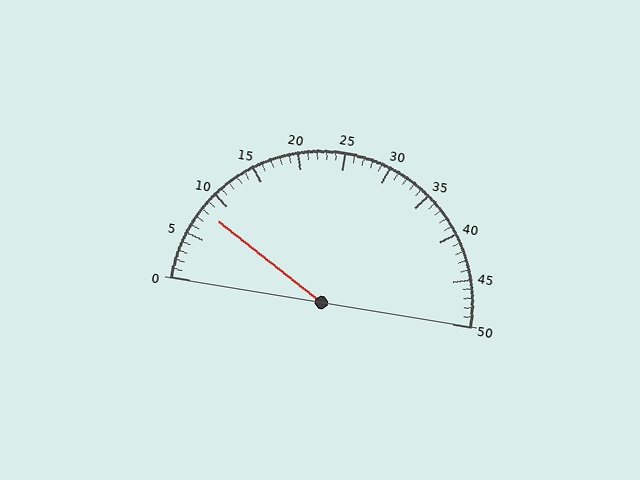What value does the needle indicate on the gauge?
The needle indicates approximately 8.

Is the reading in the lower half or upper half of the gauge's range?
The reading is in the lower half of the range (0 to 50).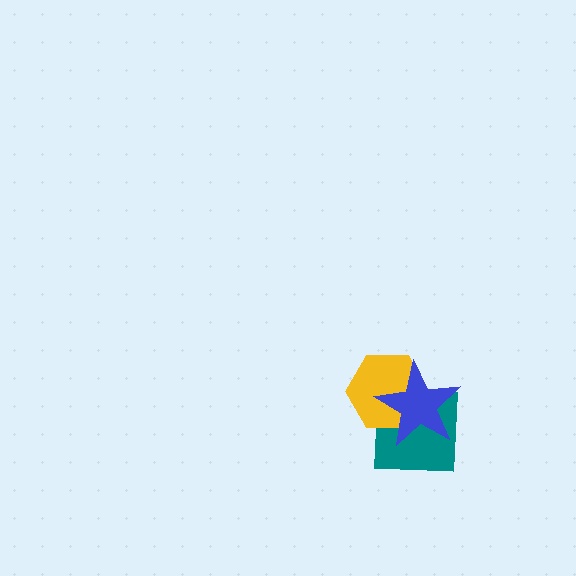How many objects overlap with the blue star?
2 objects overlap with the blue star.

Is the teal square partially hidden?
Yes, it is partially covered by another shape.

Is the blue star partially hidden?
No, no other shape covers it.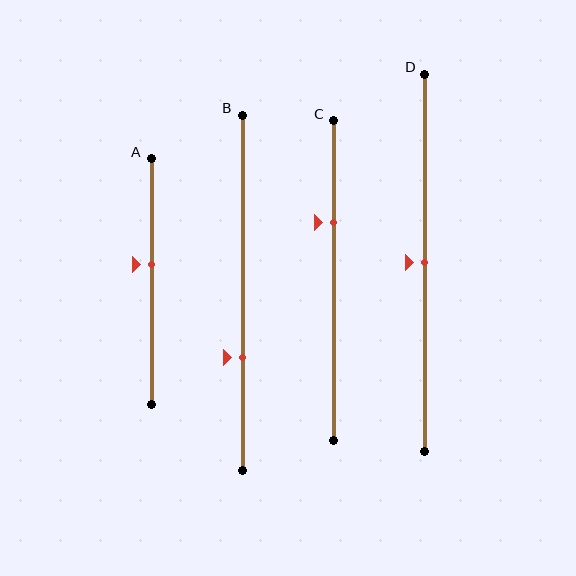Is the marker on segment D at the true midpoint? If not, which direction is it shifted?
Yes, the marker on segment D is at the true midpoint.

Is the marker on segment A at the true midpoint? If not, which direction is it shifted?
No, the marker on segment A is shifted upward by about 7% of the segment length.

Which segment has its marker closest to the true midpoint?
Segment D has its marker closest to the true midpoint.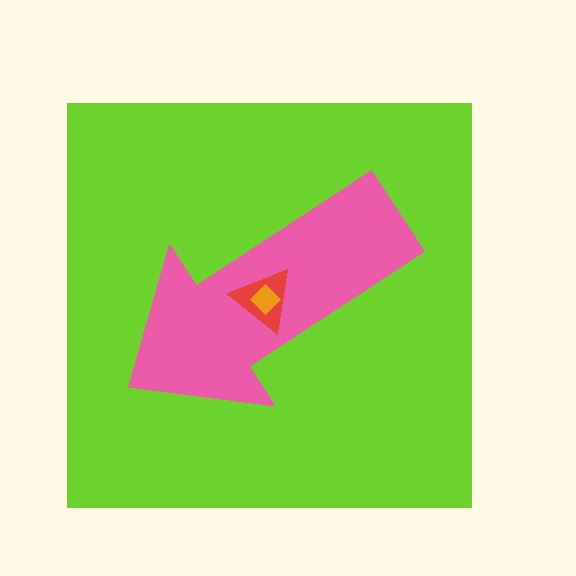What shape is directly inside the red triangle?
The orange diamond.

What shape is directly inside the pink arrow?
The red triangle.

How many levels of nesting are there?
4.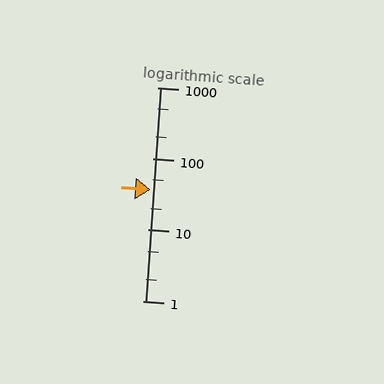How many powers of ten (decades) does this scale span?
The scale spans 3 decades, from 1 to 1000.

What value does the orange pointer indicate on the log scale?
The pointer indicates approximately 36.